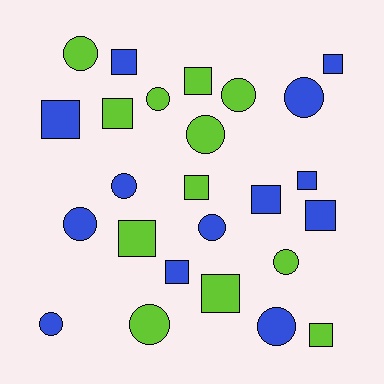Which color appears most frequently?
Blue, with 13 objects.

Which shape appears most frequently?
Square, with 13 objects.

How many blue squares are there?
There are 7 blue squares.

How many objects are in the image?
There are 25 objects.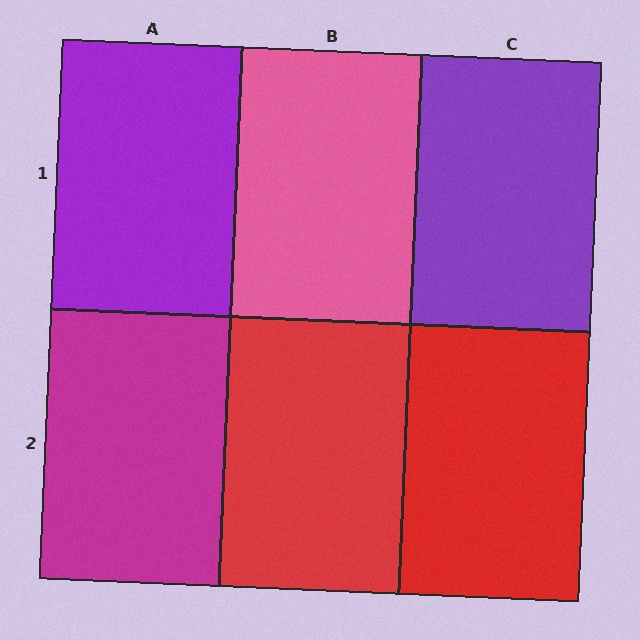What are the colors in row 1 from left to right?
Purple, pink, purple.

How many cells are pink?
1 cell is pink.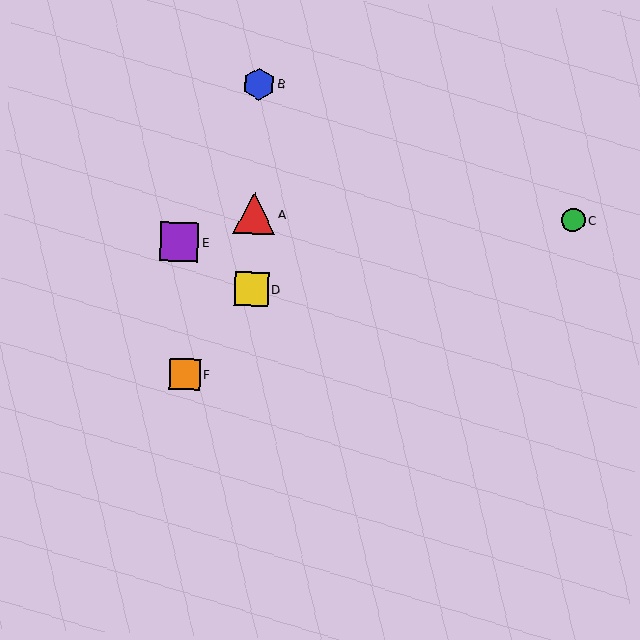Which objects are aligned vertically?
Objects A, B, D are aligned vertically.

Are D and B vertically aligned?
Yes, both are at x≈251.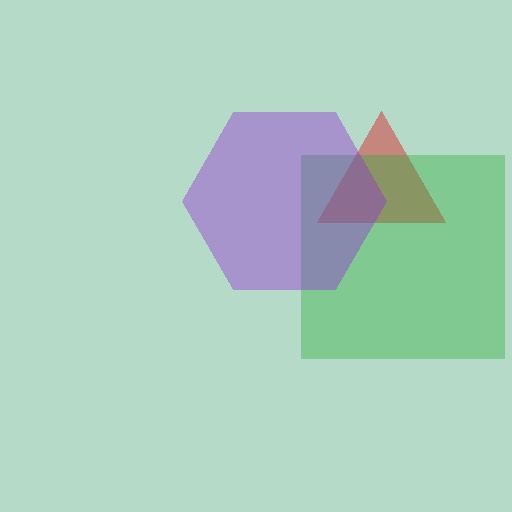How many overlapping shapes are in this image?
There are 3 overlapping shapes in the image.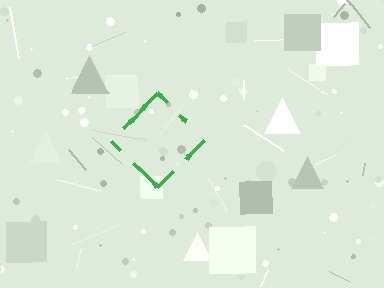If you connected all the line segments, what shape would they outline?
They would outline a diamond.